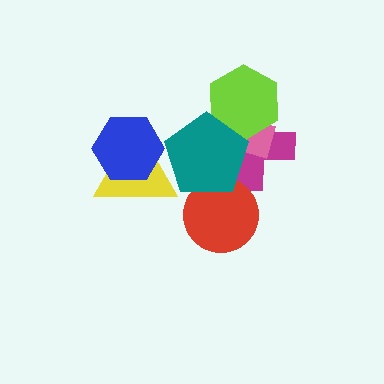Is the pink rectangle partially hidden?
Yes, it is partially covered by another shape.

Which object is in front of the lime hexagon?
The teal pentagon is in front of the lime hexagon.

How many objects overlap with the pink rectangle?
3 objects overlap with the pink rectangle.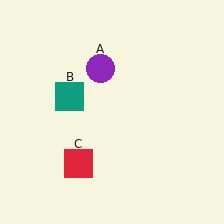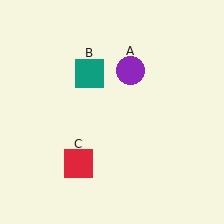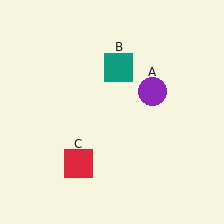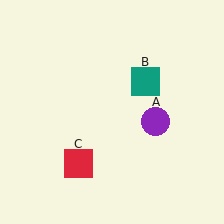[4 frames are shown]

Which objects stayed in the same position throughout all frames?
Red square (object C) remained stationary.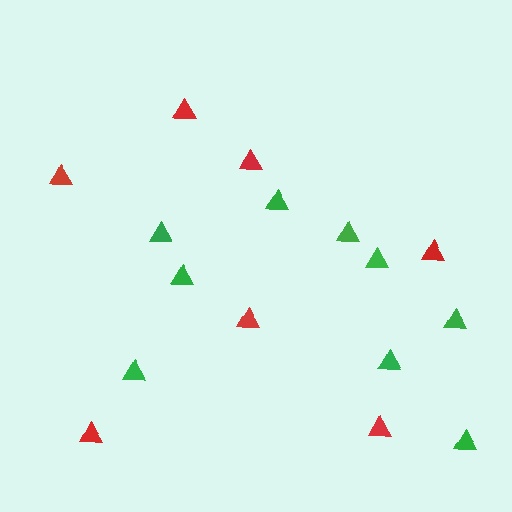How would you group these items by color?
There are 2 groups: one group of red triangles (7) and one group of green triangles (9).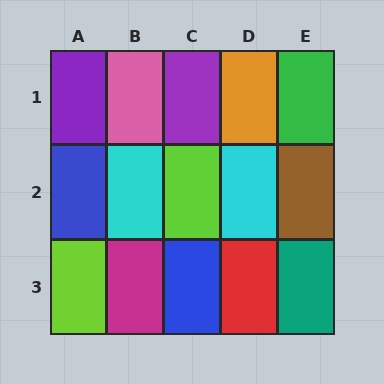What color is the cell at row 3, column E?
Teal.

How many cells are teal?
1 cell is teal.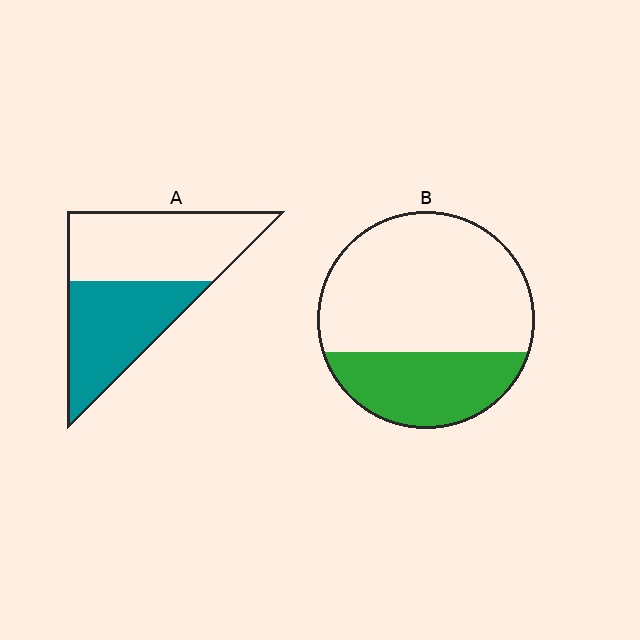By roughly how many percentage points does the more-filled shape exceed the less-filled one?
By roughly 15 percentage points (A over B).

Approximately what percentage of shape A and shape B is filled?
A is approximately 45% and B is approximately 30%.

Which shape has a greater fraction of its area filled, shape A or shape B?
Shape A.